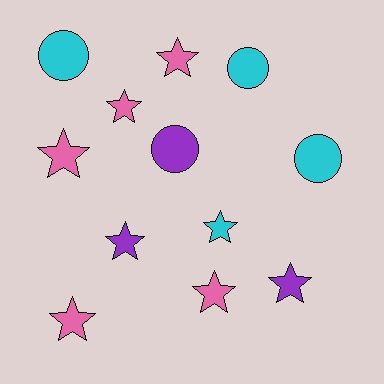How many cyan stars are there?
There is 1 cyan star.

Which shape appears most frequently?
Star, with 8 objects.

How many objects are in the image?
There are 12 objects.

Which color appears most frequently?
Pink, with 5 objects.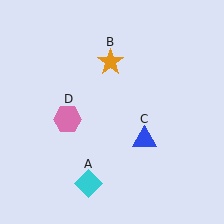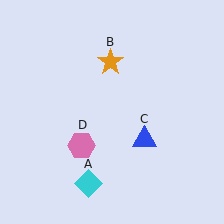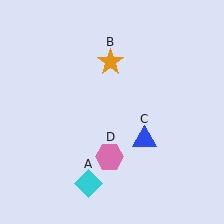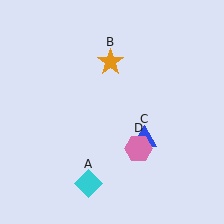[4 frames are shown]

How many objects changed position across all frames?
1 object changed position: pink hexagon (object D).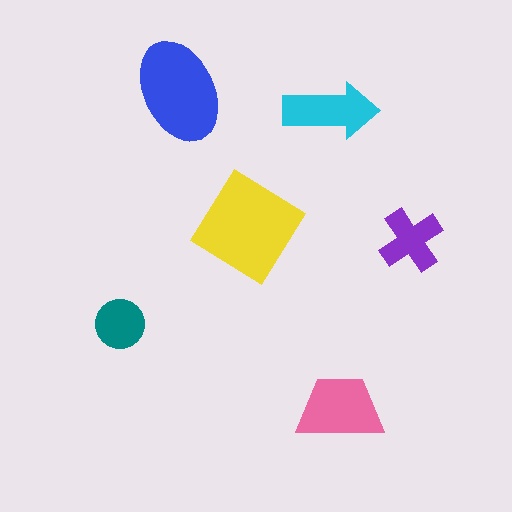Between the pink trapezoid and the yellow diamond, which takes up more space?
The yellow diamond.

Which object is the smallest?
The teal circle.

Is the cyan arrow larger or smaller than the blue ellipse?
Smaller.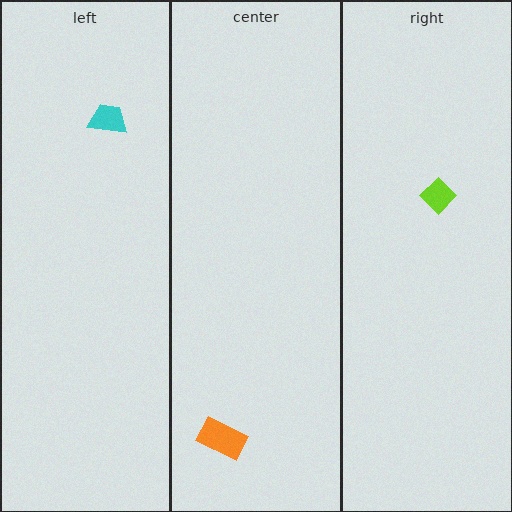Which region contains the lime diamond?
The right region.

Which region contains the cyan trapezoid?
The left region.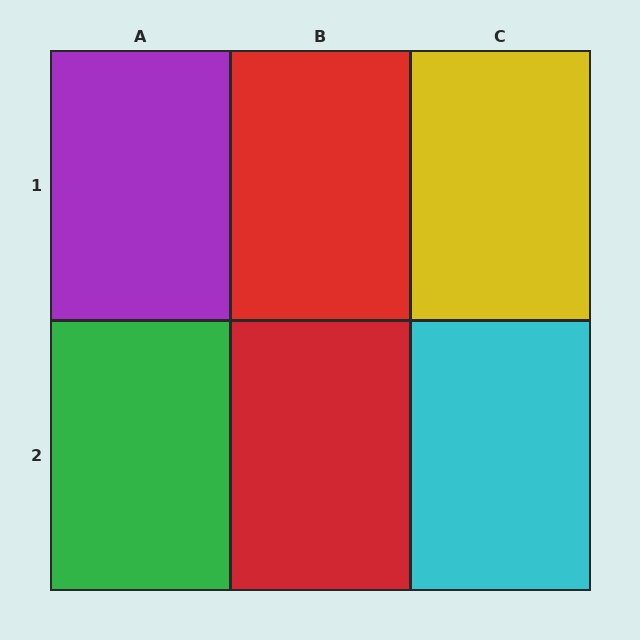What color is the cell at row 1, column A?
Purple.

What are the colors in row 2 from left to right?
Green, red, cyan.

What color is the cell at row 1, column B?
Red.